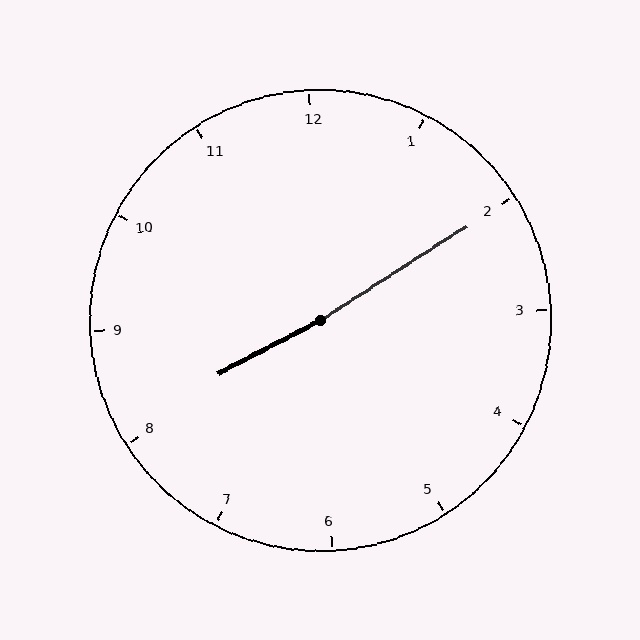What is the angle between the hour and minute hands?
Approximately 175 degrees.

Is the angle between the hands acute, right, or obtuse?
It is obtuse.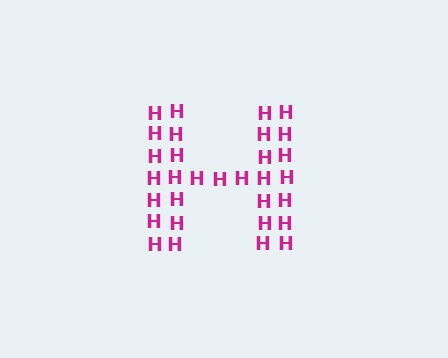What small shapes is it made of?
It is made of small letter H's.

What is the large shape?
The large shape is the letter H.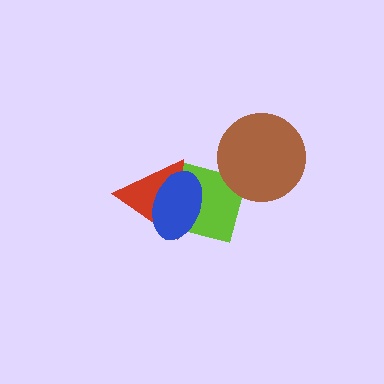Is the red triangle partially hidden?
Yes, it is partially covered by another shape.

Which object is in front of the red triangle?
The blue ellipse is in front of the red triangle.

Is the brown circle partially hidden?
No, no other shape covers it.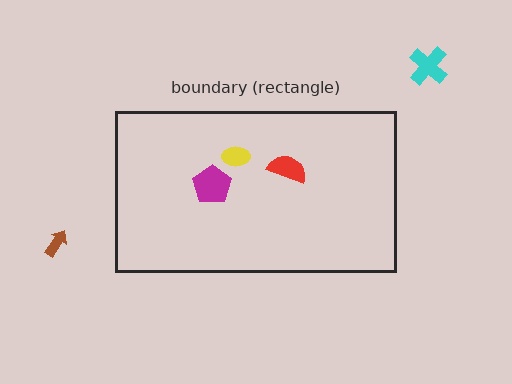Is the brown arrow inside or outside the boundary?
Outside.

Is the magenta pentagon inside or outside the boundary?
Inside.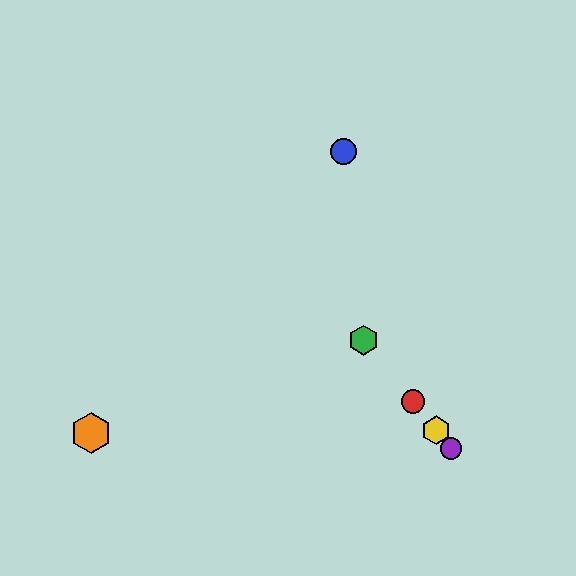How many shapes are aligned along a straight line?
4 shapes (the red circle, the green hexagon, the yellow hexagon, the purple circle) are aligned along a straight line.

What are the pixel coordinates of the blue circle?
The blue circle is at (344, 151).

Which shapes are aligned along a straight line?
The red circle, the green hexagon, the yellow hexagon, the purple circle are aligned along a straight line.